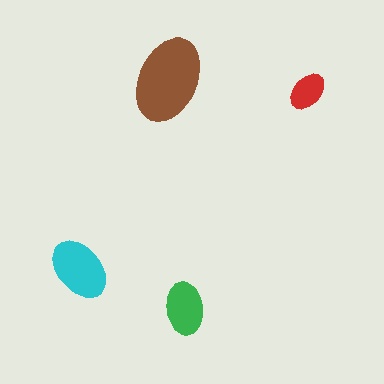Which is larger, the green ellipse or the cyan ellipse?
The cyan one.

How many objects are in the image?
There are 4 objects in the image.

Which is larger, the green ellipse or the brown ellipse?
The brown one.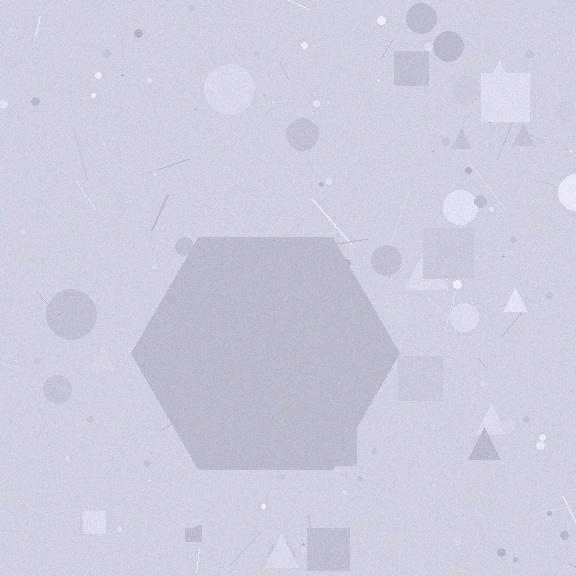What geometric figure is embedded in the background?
A hexagon is embedded in the background.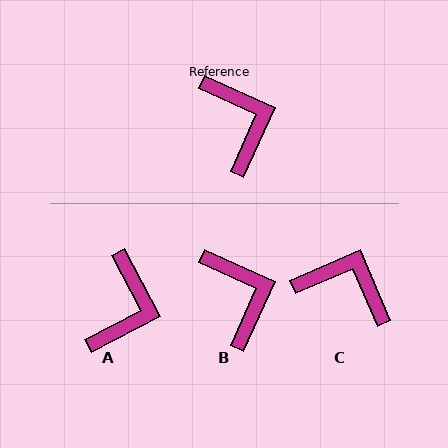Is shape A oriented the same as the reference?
No, it is off by about 38 degrees.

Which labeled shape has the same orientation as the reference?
B.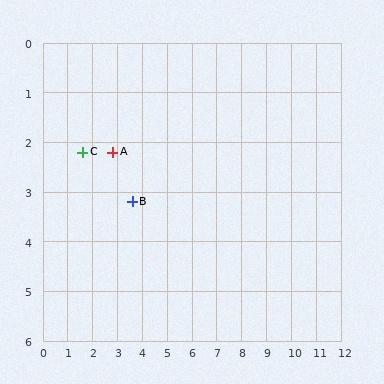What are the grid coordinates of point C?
Point C is at approximately (1.6, 2.2).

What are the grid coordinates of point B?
Point B is at approximately (3.6, 3.2).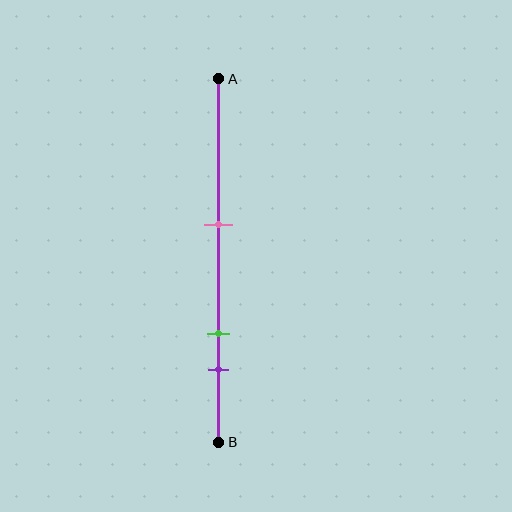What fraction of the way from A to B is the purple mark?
The purple mark is approximately 80% (0.8) of the way from A to B.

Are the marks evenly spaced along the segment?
No, the marks are not evenly spaced.